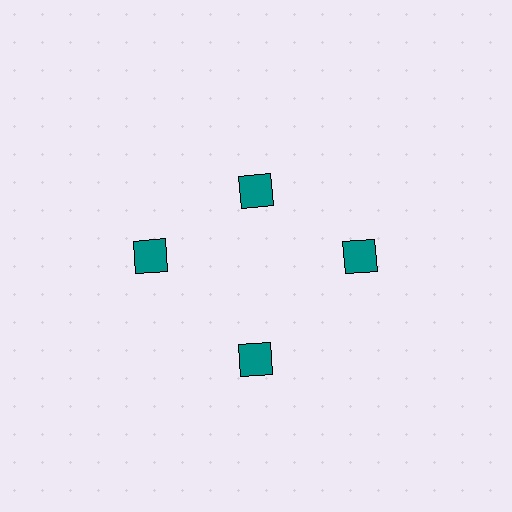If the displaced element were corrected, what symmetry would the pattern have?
It would have 4-fold rotational symmetry — the pattern would map onto itself every 90 degrees.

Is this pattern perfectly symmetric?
No. The 4 teal squares are arranged in a ring, but one element near the 12 o'clock position is pulled inward toward the center, breaking the 4-fold rotational symmetry.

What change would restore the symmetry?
The symmetry would be restored by moving it outward, back onto the ring so that all 4 squares sit at equal angles and equal distance from the center.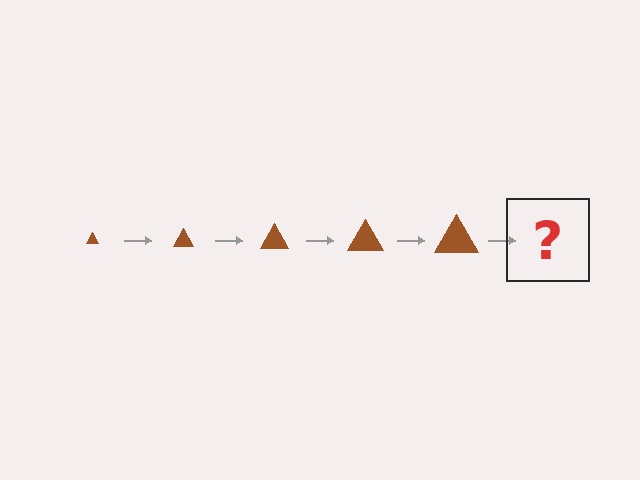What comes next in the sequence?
The next element should be a brown triangle, larger than the previous one.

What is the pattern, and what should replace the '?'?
The pattern is that the triangle gets progressively larger each step. The '?' should be a brown triangle, larger than the previous one.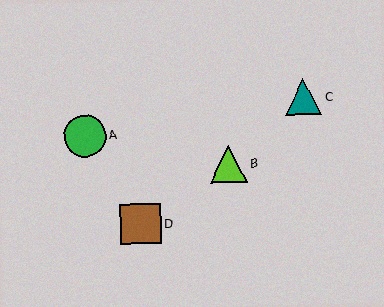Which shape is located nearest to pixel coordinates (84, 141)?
The green circle (labeled A) at (85, 136) is nearest to that location.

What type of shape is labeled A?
Shape A is a green circle.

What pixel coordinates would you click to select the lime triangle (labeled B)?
Click at (229, 164) to select the lime triangle B.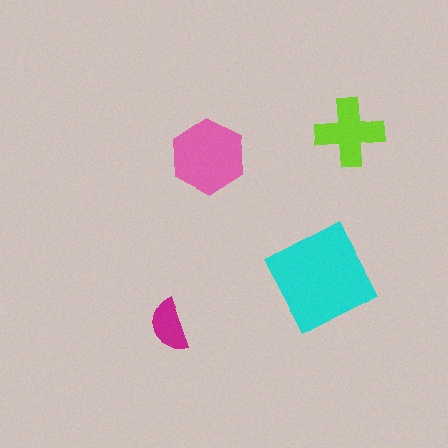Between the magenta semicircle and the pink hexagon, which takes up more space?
The pink hexagon.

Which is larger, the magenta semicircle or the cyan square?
The cyan square.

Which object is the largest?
The cyan square.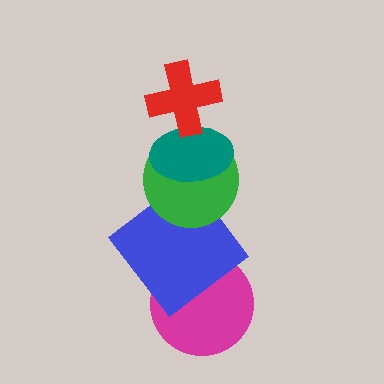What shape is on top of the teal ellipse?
The red cross is on top of the teal ellipse.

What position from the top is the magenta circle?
The magenta circle is 5th from the top.